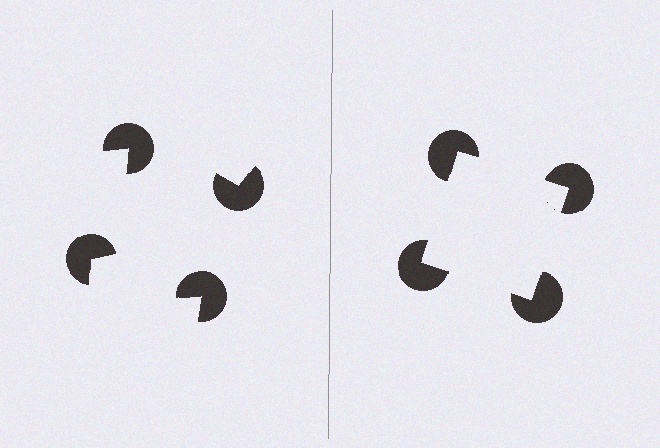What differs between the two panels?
The pac-man discs are positioned identically on both sides; only the wedge orientations differ. On the right they align to a square; on the left they are misaligned.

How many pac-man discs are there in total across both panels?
8 — 4 on each side.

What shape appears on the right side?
An illusory square.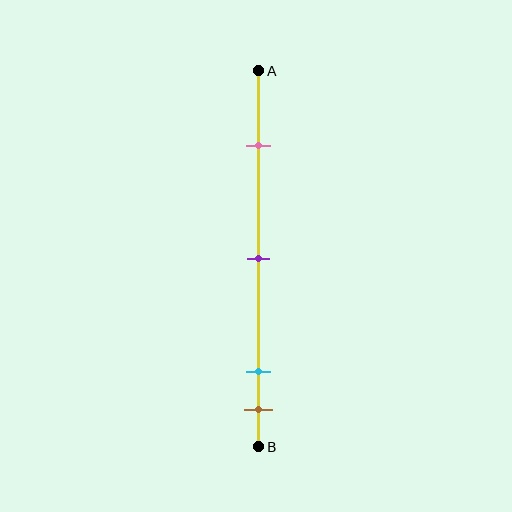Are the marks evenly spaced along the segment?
No, the marks are not evenly spaced.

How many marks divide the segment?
There are 4 marks dividing the segment.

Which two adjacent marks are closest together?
The cyan and brown marks are the closest adjacent pair.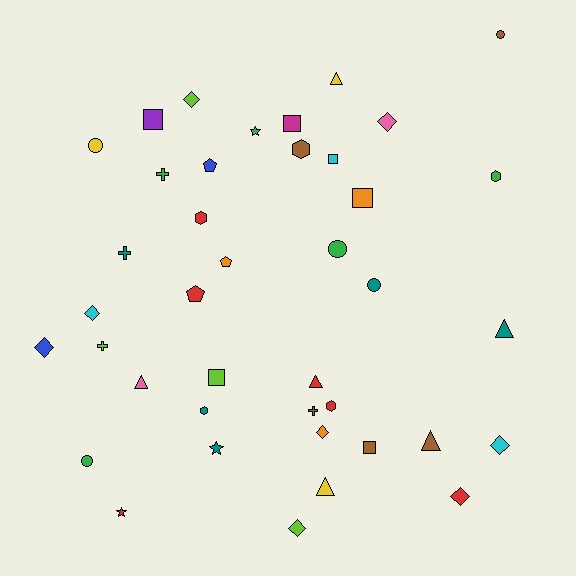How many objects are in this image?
There are 40 objects.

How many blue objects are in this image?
There are 2 blue objects.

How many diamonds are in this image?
There are 8 diamonds.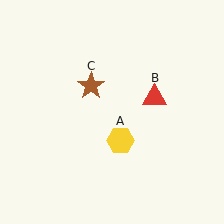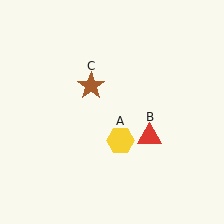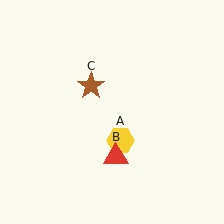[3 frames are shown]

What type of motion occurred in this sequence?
The red triangle (object B) rotated clockwise around the center of the scene.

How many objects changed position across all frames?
1 object changed position: red triangle (object B).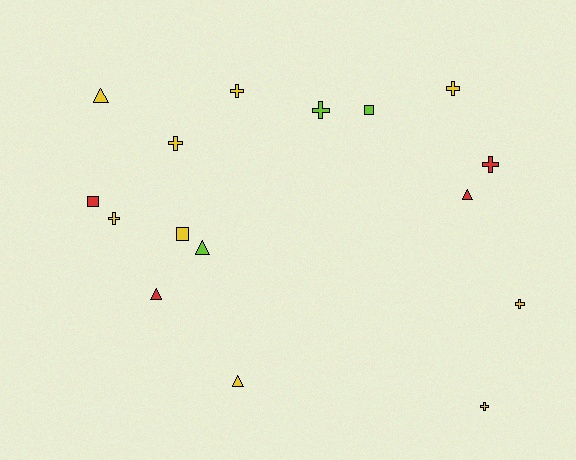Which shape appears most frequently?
Cross, with 8 objects.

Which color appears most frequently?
Yellow, with 9 objects.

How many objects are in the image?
There are 16 objects.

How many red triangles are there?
There are 2 red triangles.